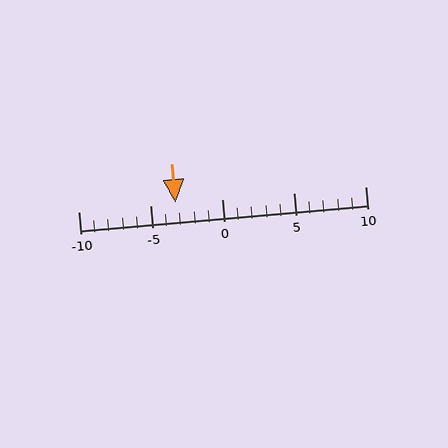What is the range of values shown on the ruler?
The ruler shows values from -10 to 10.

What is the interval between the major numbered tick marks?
The major tick marks are spaced 5 units apart.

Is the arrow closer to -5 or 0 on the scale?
The arrow is closer to -5.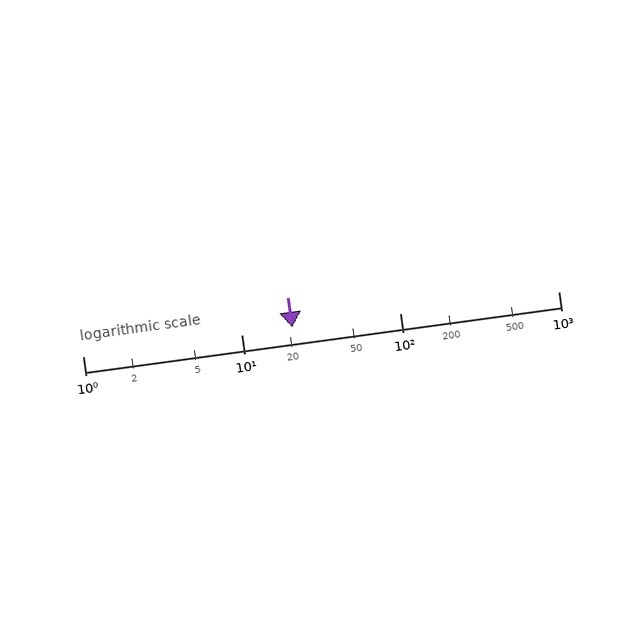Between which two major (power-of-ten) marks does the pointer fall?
The pointer is between 10 and 100.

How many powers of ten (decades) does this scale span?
The scale spans 3 decades, from 1 to 1000.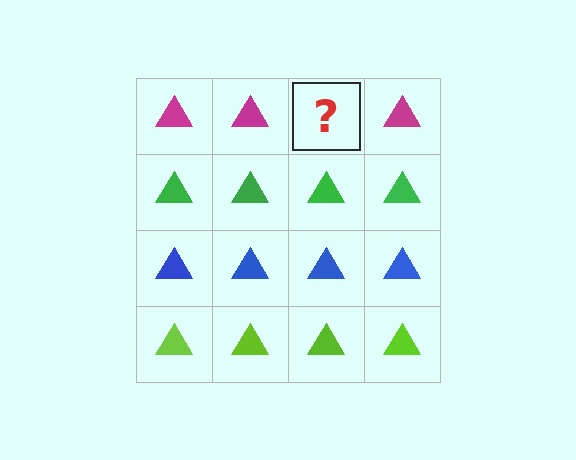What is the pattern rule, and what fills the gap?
The rule is that each row has a consistent color. The gap should be filled with a magenta triangle.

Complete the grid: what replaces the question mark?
The question mark should be replaced with a magenta triangle.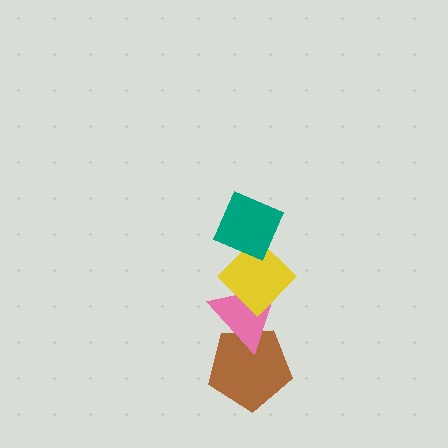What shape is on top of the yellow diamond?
The teal diamond is on top of the yellow diamond.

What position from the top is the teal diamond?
The teal diamond is 1st from the top.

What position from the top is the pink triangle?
The pink triangle is 3rd from the top.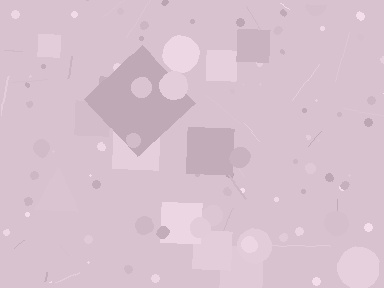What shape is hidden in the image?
A diamond is hidden in the image.